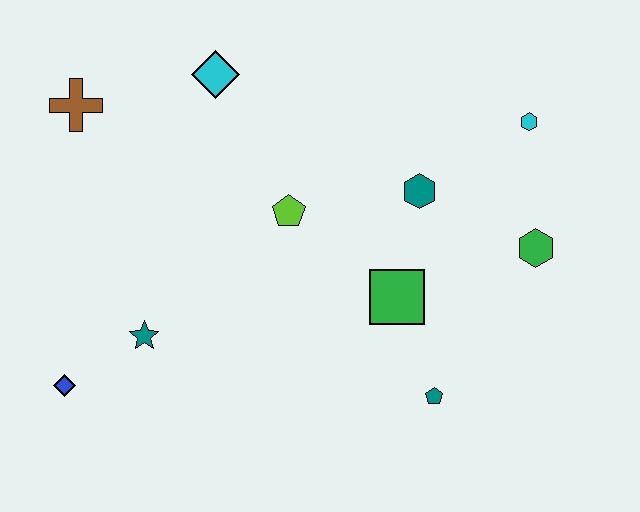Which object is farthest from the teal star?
The cyan hexagon is farthest from the teal star.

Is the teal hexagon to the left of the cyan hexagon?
Yes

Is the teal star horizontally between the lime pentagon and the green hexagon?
No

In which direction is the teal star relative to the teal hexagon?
The teal star is to the left of the teal hexagon.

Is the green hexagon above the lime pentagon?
No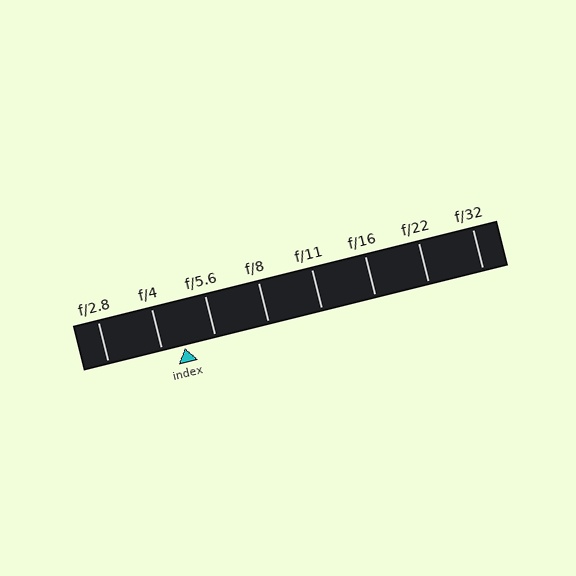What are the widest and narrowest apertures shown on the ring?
The widest aperture shown is f/2.8 and the narrowest is f/32.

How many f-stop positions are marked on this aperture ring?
There are 8 f-stop positions marked.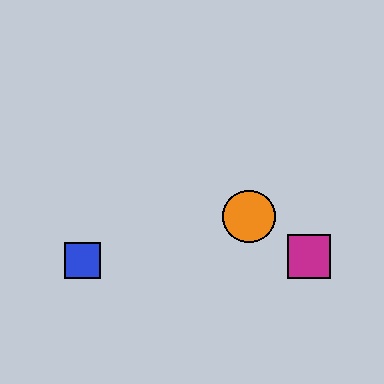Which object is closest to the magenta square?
The orange circle is closest to the magenta square.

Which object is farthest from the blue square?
The magenta square is farthest from the blue square.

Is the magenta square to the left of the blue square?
No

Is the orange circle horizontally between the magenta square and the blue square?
Yes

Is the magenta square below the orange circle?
Yes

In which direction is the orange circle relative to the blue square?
The orange circle is to the right of the blue square.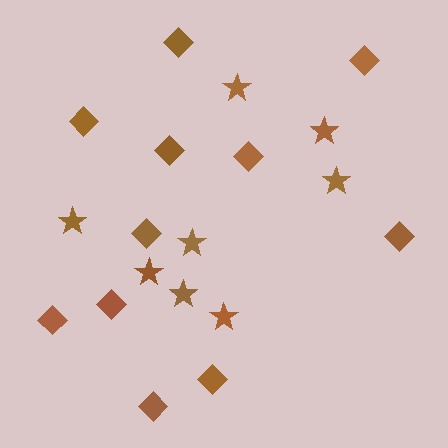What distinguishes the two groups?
There are 2 groups: one group of stars (8) and one group of diamonds (11).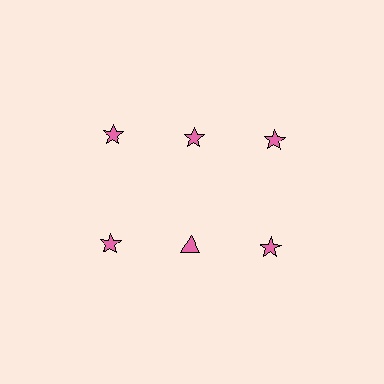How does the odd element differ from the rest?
It has a different shape: triangle instead of star.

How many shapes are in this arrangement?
There are 6 shapes arranged in a grid pattern.